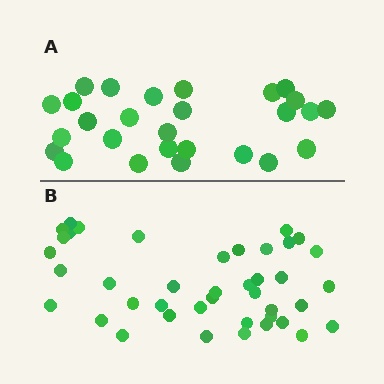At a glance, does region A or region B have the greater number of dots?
Region B (the bottom region) has more dots.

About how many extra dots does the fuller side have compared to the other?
Region B has approximately 15 more dots than region A.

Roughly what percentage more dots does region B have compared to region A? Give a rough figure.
About 50% more.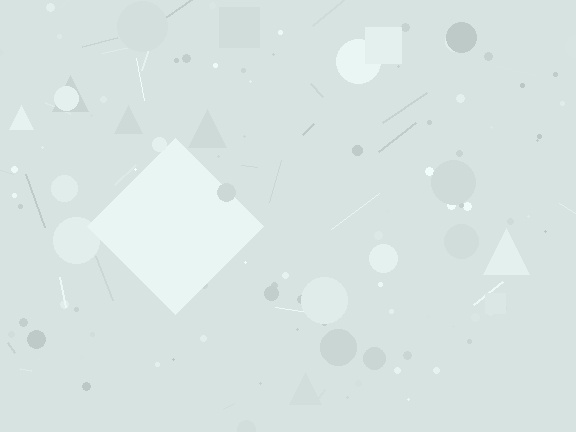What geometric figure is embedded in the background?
A diamond is embedded in the background.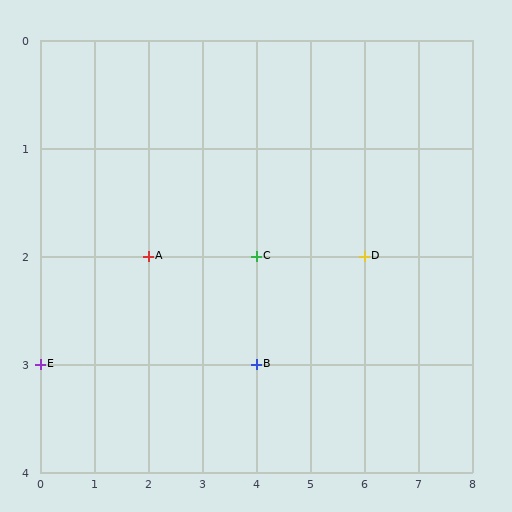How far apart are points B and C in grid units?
Points B and C are 1 row apart.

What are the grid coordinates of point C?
Point C is at grid coordinates (4, 2).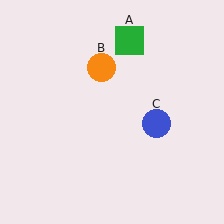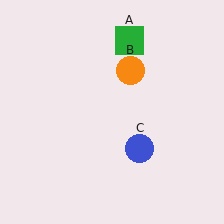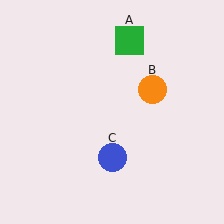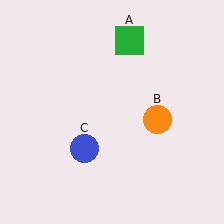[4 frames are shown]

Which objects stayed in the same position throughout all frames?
Green square (object A) remained stationary.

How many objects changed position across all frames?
2 objects changed position: orange circle (object B), blue circle (object C).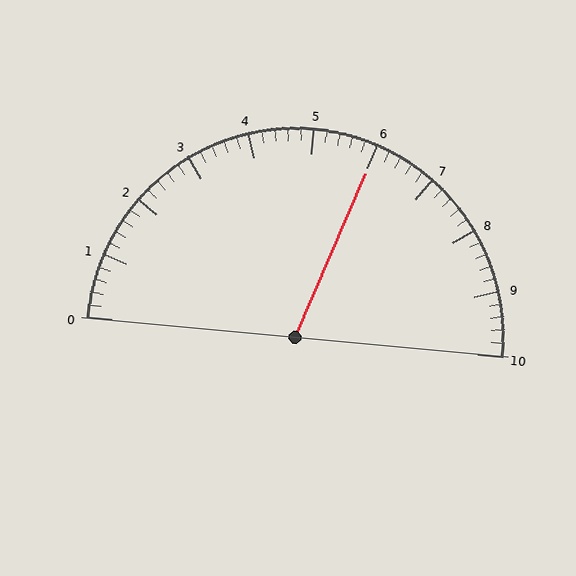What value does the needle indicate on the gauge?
The needle indicates approximately 6.0.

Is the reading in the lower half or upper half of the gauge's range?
The reading is in the upper half of the range (0 to 10).